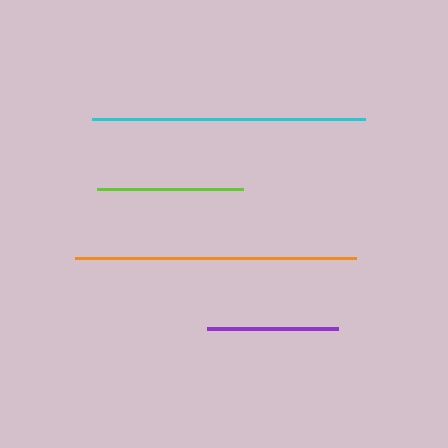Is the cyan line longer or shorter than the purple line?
The cyan line is longer than the purple line.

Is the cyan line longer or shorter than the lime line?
The cyan line is longer than the lime line.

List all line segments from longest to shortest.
From longest to shortest: orange, cyan, lime, purple.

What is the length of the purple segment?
The purple segment is approximately 131 pixels long.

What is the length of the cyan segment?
The cyan segment is approximately 274 pixels long.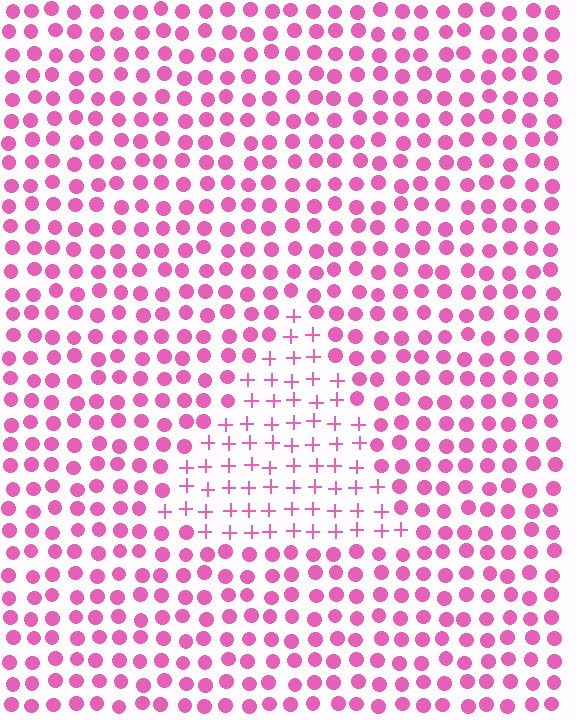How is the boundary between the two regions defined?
The boundary is defined by a change in element shape: plus signs inside vs. circles outside. All elements share the same color and spacing.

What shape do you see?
I see a triangle.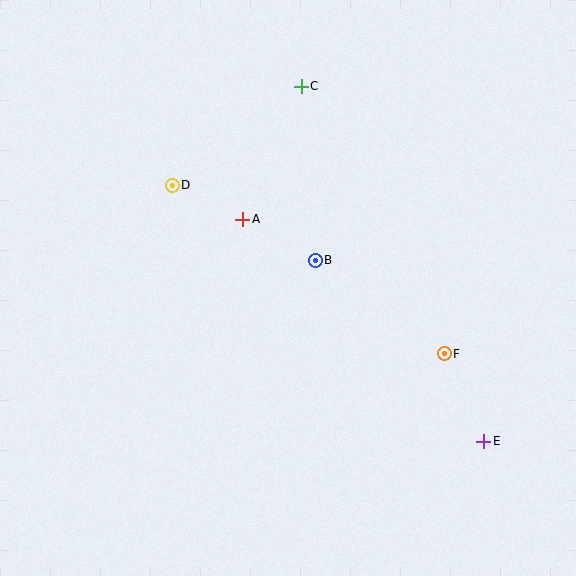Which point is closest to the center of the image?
Point B at (315, 260) is closest to the center.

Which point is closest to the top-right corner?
Point C is closest to the top-right corner.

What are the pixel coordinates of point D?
Point D is at (172, 185).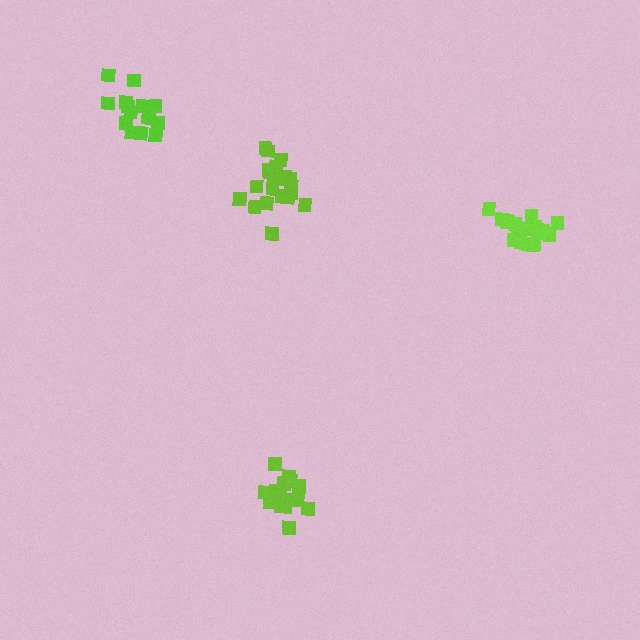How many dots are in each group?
Group 1: 16 dots, Group 2: 20 dots, Group 3: 21 dots, Group 4: 15 dots (72 total).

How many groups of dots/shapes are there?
There are 4 groups.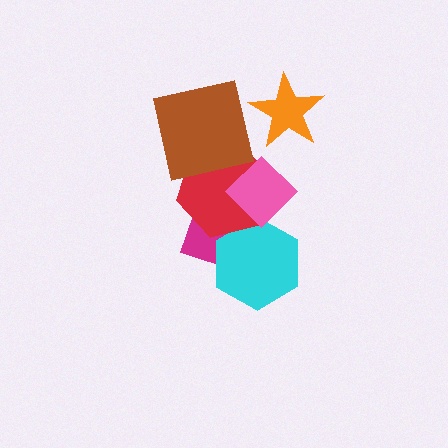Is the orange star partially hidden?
No, no other shape covers it.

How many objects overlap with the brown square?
1 object overlaps with the brown square.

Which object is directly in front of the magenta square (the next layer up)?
The cyan hexagon is directly in front of the magenta square.